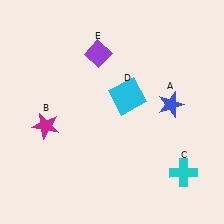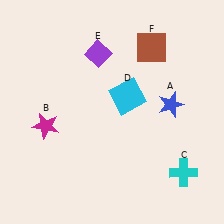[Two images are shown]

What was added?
A brown square (F) was added in Image 2.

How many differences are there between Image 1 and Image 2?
There is 1 difference between the two images.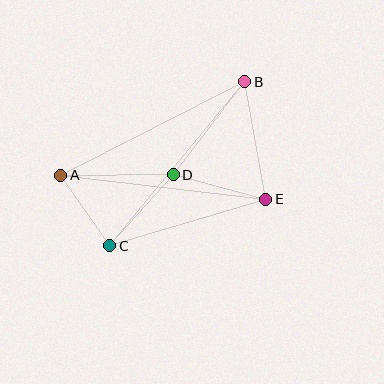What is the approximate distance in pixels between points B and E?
The distance between B and E is approximately 119 pixels.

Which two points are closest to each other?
Points A and C are closest to each other.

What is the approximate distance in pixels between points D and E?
The distance between D and E is approximately 96 pixels.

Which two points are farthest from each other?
Points B and C are farthest from each other.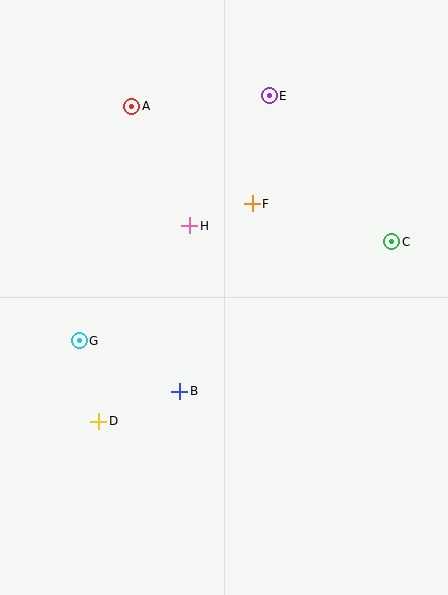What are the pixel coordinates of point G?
Point G is at (79, 341).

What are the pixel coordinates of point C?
Point C is at (392, 242).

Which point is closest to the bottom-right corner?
Point B is closest to the bottom-right corner.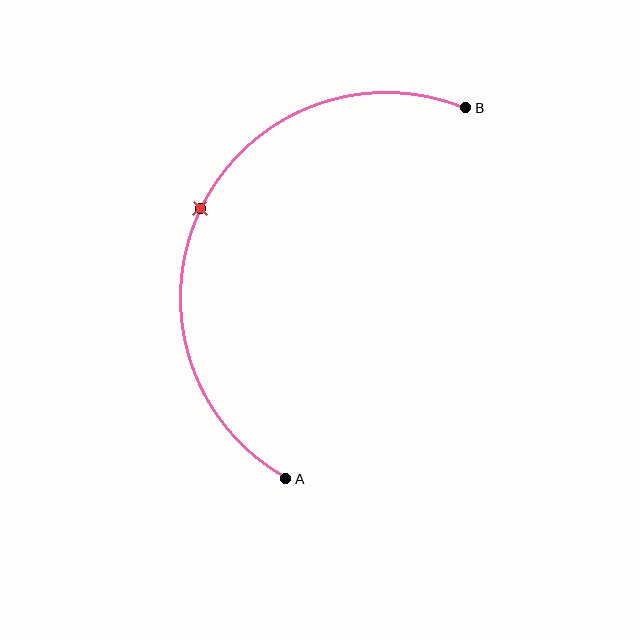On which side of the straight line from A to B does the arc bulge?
The arc bulges to the left of the straight line connecting A and B.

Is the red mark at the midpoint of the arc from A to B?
Yes. The red mark lies on the arc at equal arc-length from both A and B — it is the arc midpoint.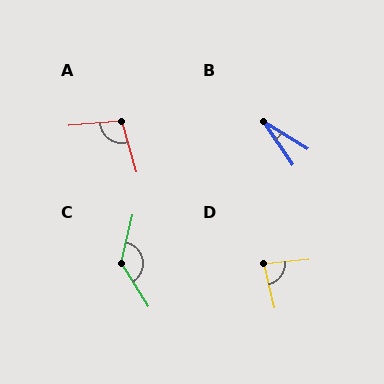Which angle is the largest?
C, at approximately 135 degrees.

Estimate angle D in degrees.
Approximately 82 degrees.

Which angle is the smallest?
B, at approximately 24 degrees.